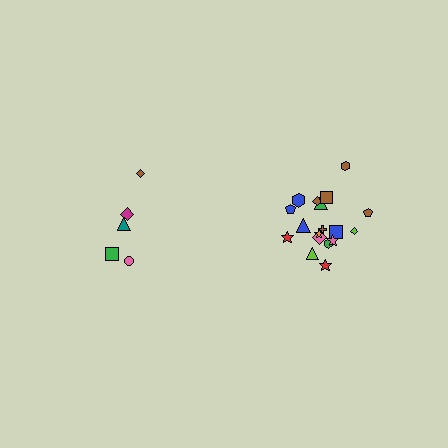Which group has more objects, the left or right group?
The right group.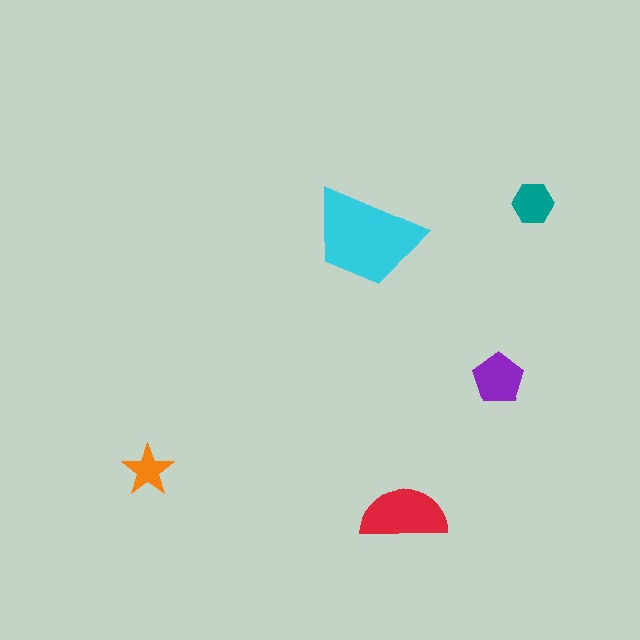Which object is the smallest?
The orange star.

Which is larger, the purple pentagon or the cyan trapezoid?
The cyan trapezoid.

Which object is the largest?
The cyan trapezoid.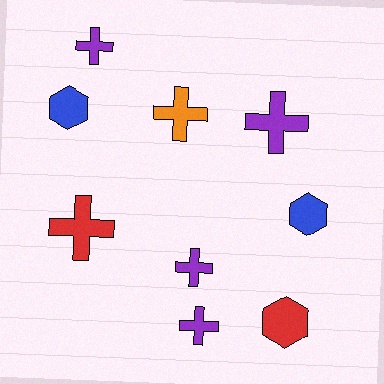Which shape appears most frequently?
Cross, with 6 objects.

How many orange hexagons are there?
There are no orange hexagons.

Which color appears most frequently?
Purple, with 4 objects.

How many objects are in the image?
There are 9 objects.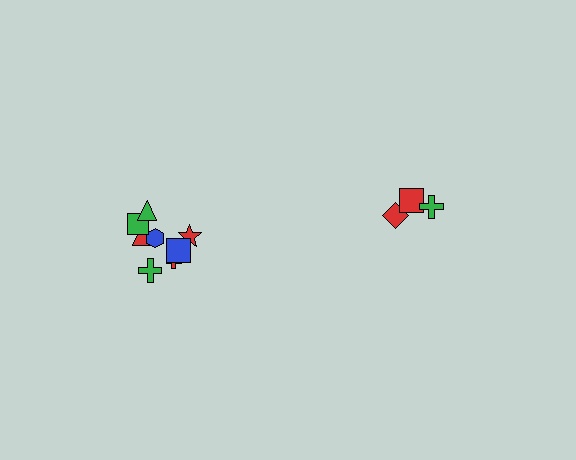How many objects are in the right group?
There are 3 objects.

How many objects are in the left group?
There are 8 objects.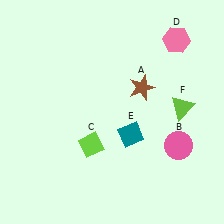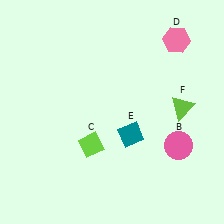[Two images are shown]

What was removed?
The brown star (A) was removed in Image 2.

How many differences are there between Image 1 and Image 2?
There is 1 difference between the two images.